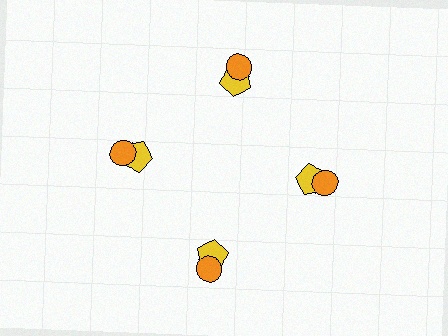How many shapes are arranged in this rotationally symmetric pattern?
There are 8 shapes, arranged in 4 groups of 2.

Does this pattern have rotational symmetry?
Yes, this pattern has 4-fold rotational symmetry. It looks the same after rotating 90 degrees around the center.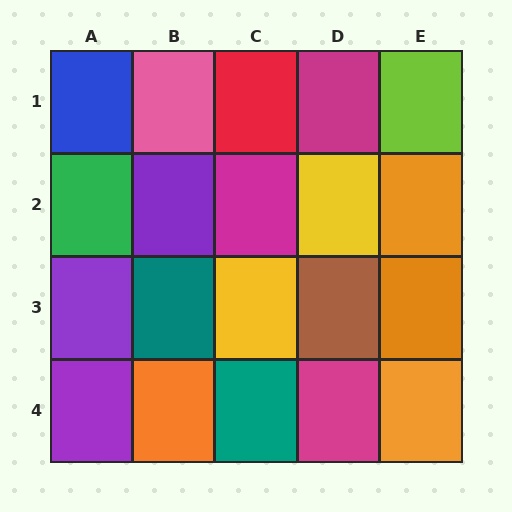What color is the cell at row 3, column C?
Yellow.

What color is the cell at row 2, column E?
Orange.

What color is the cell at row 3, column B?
Teal.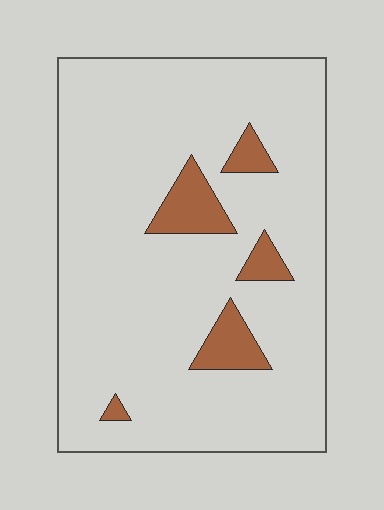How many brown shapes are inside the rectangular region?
5.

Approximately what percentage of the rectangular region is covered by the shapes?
Approximately 10%.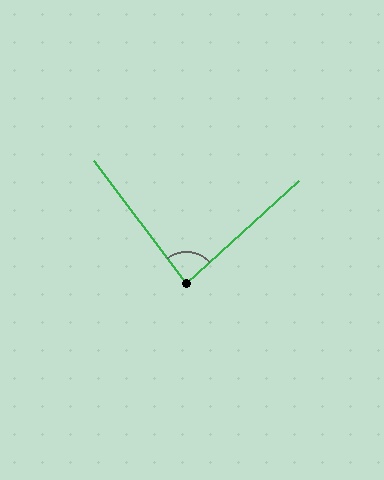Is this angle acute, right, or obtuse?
It is acute.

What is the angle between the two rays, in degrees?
Approximately 84 degrees.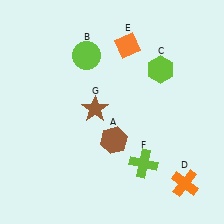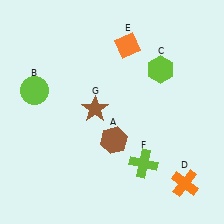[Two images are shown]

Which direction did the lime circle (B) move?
The lime circle (B) moved left.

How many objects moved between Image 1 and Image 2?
1 object moved between the two images.